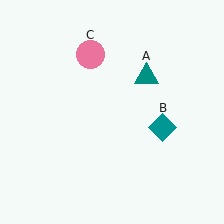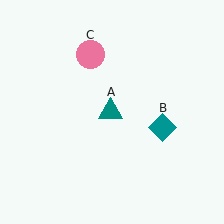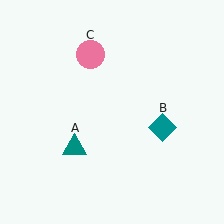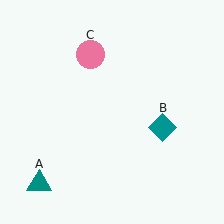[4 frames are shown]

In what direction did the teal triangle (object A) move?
The teal triangle (object A) moved down and to the left.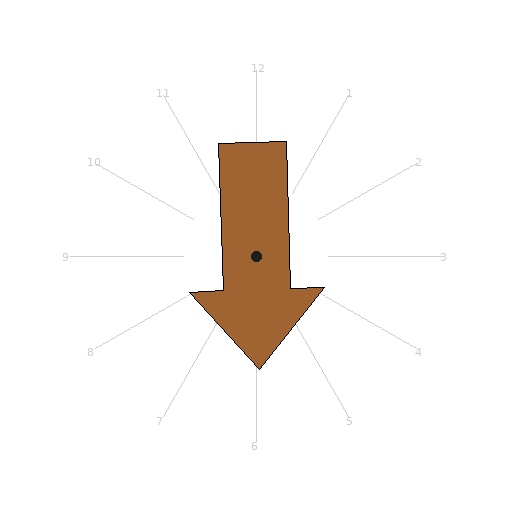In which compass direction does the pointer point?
South.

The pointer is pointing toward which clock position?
Roughly 6 o'clock.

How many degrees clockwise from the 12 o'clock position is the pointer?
Approximately 178 degrees.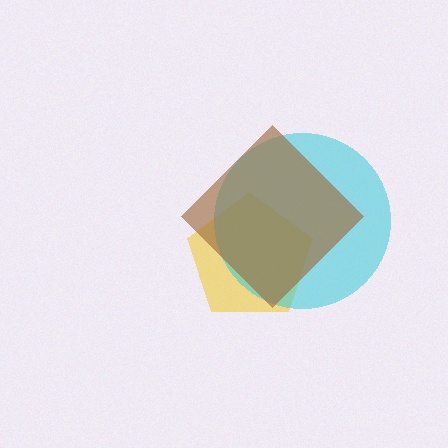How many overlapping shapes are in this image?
There are 3 overlapping shapes in the image.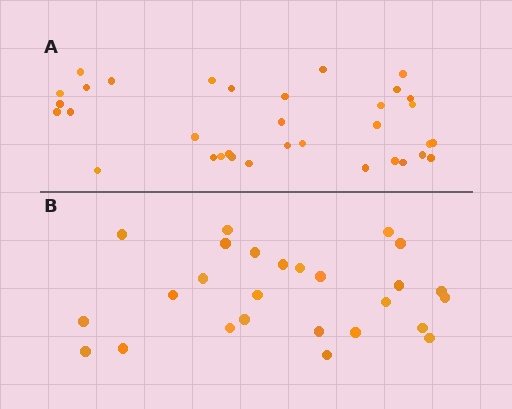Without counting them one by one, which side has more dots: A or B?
Region A (the top region) has more dots.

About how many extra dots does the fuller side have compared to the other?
Region A has roughly 8 or so more dots than region B.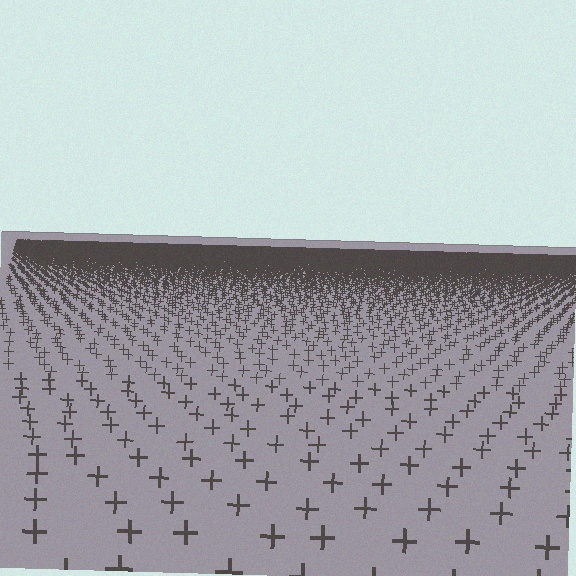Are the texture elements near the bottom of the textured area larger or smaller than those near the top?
Larger. Near the bottom, elements are closer to the viewer and appear at a bigger on-screen size.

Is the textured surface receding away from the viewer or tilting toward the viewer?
The surface is receding away from the viewer. Texture elements get smaller and denser toward the top.